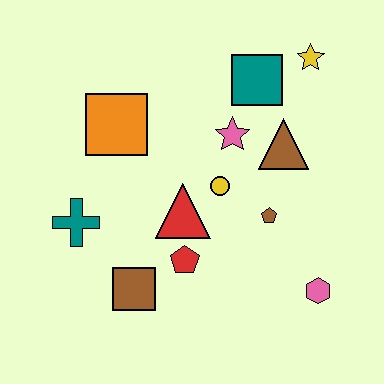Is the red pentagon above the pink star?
No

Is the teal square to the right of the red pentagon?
Yes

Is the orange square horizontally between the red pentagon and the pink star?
No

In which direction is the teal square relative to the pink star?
The teal square is above the pink star.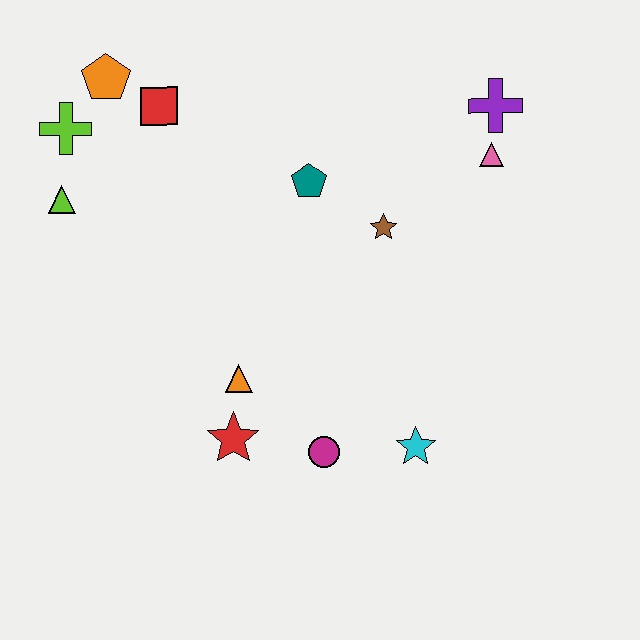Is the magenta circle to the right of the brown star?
No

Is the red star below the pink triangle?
Yes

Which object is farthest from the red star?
The purple cross is farthest from the red star.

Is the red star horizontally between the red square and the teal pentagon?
Yes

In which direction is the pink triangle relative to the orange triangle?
The pink triangle is to the right of the orange triangle.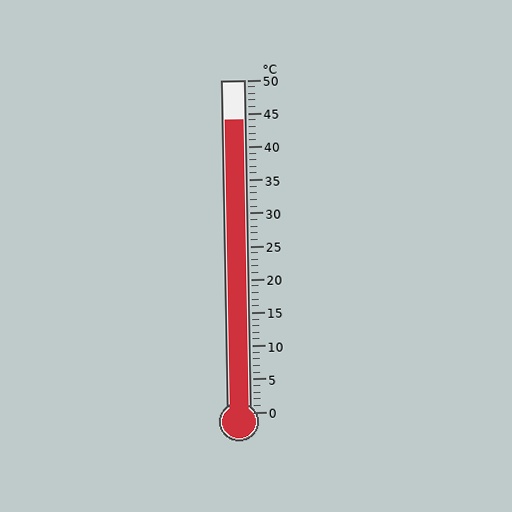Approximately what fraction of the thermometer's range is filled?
The thermometer is filled to approximately 90% of its range.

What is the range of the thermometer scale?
The thermometer scale ranges from 0°C to 50°C.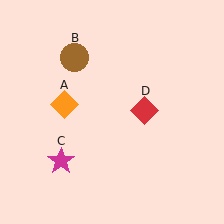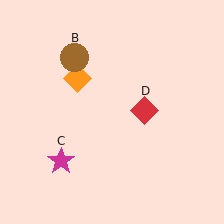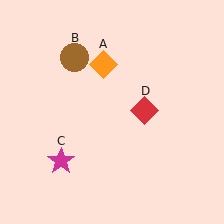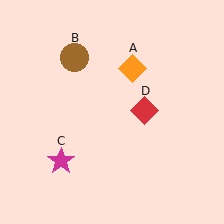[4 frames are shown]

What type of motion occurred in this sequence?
The orange diamond (object A) rotated clockwise around the center of the scene.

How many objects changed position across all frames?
1 object changed position: orange diamond (object A).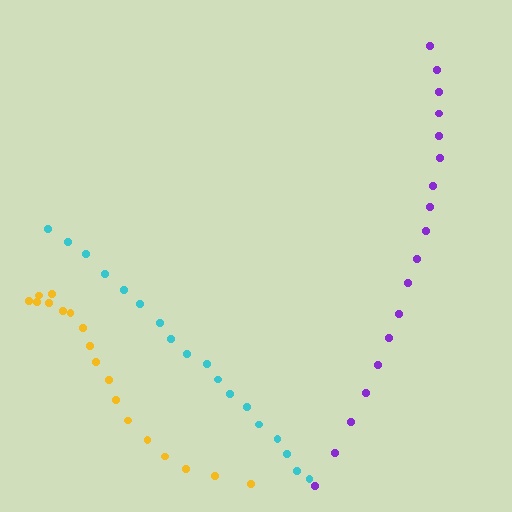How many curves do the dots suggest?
There are 3 distinct paths.